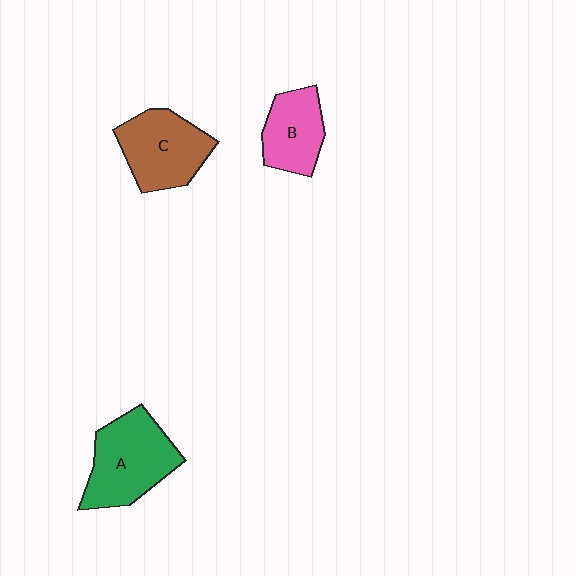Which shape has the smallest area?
Shape B (pink).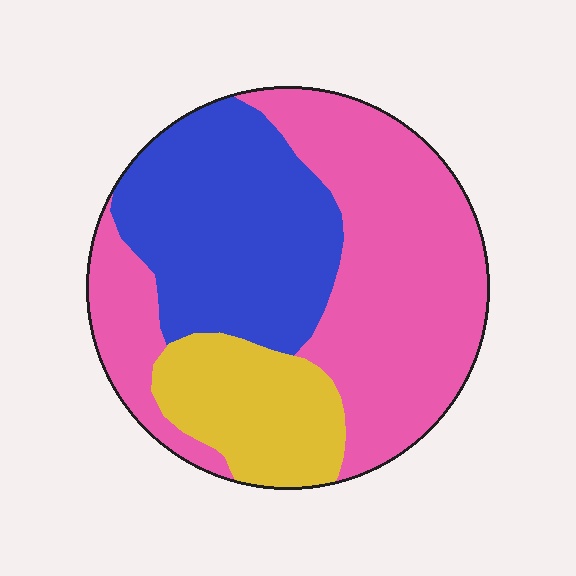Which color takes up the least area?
Yellow, at roughly 15%.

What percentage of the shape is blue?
Blue takes up about one third (1/3) of the shape.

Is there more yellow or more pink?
Pink.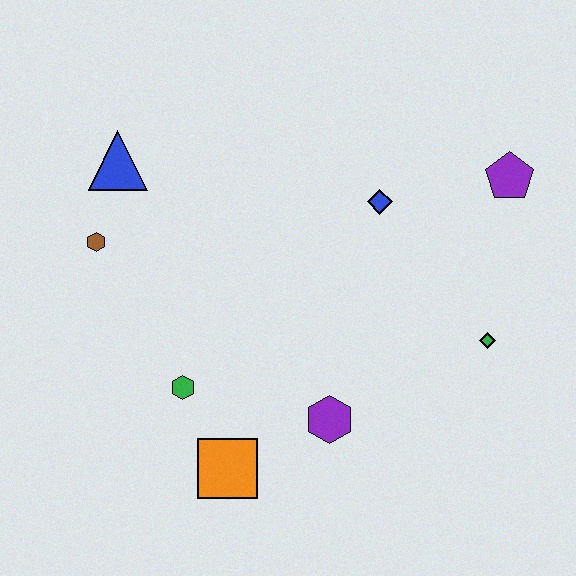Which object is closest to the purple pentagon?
The blue diamond is closest to the purple pentagon.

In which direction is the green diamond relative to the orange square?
The green diamond is to the right of the orange square.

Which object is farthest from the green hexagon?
The purple pentagon is farthest from the green hexagon.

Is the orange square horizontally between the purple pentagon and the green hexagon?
Yes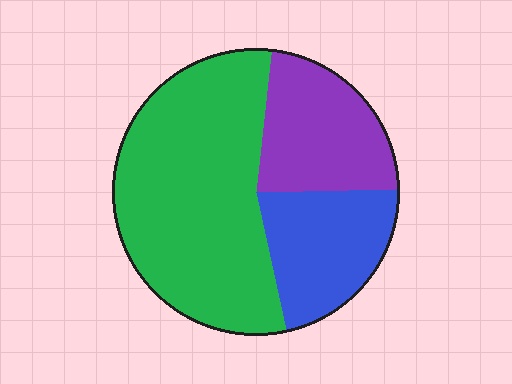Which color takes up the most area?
Green, at roughly 55%.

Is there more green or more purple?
Green.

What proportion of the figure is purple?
Purple covers roughly 25% of the figure.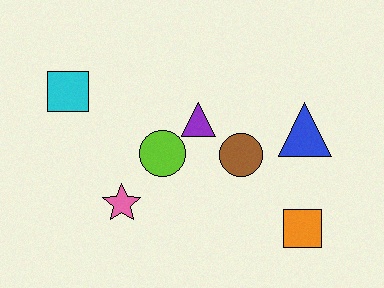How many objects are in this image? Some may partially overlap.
There are 7 objects.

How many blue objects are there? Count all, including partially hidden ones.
There is 1 blue object.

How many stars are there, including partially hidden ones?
There is 1 star.